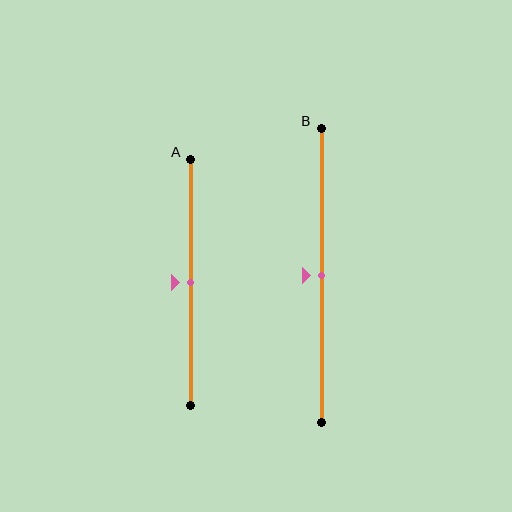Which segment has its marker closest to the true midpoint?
Segment A has its marker closest to the true midpoint.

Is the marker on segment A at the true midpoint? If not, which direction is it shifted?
Yes, the marker on segment A is at the true midpoint.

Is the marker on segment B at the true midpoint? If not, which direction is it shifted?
Yes, the marker on segment B is at the true midpoint.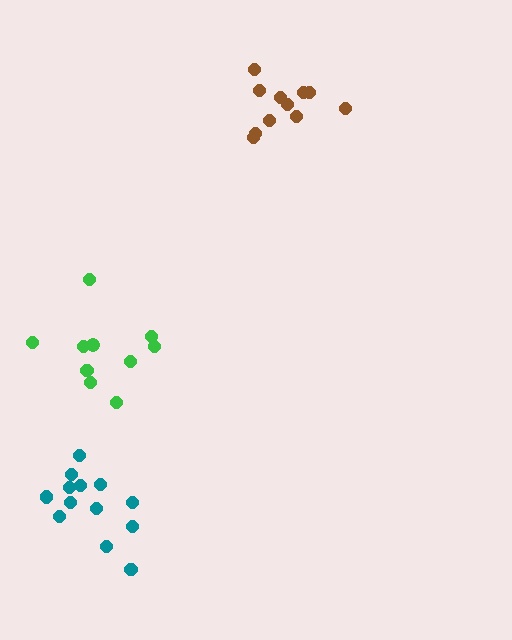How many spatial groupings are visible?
There are 3 spatial groupings.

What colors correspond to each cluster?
The clusters are colored: teal, brown, green.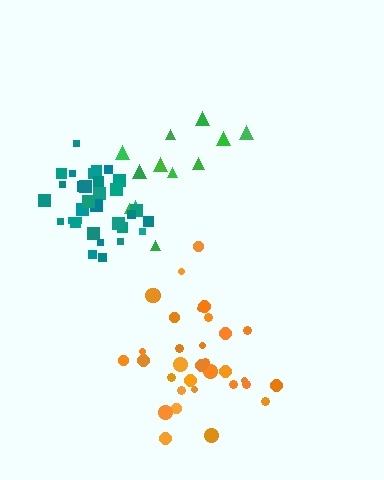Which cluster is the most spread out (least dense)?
Green.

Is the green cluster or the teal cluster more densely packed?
Teal.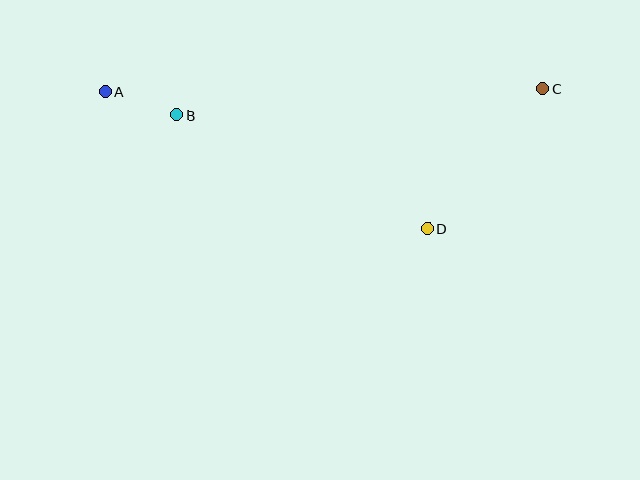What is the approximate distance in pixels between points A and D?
The distance between A and D is approximately 350 pixels.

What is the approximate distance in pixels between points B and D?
The distance between B and D is approximately 275 pixels.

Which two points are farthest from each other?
Points A and C are farthest from each other.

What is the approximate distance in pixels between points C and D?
The distance between C and D is approximately 181 pixels.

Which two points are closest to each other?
Points A and B are closest to each other.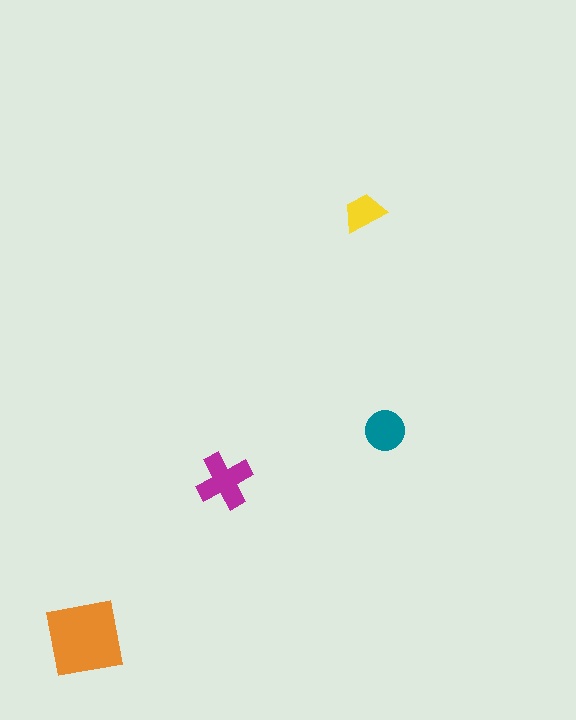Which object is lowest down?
The orange square is bottommost.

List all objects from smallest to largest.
The yellow trapezoid, the teal circle, the magenta cross, the orange square.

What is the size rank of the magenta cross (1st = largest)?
2nd.